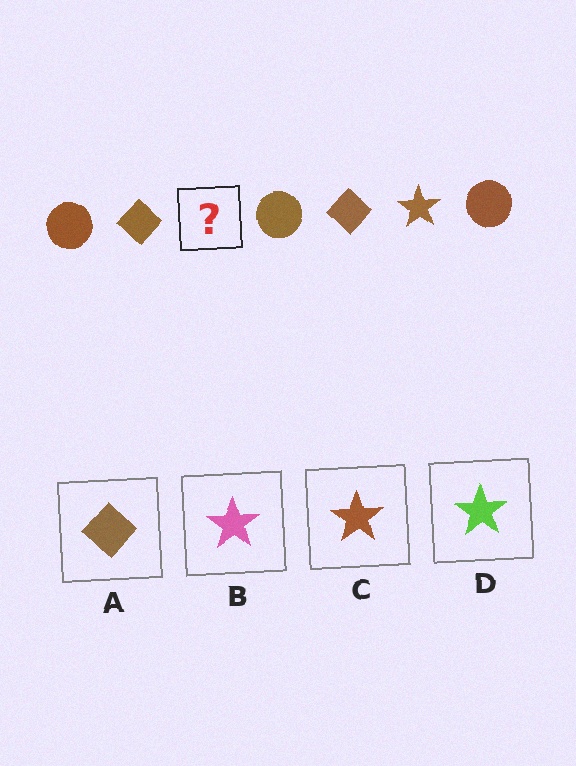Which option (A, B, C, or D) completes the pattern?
C.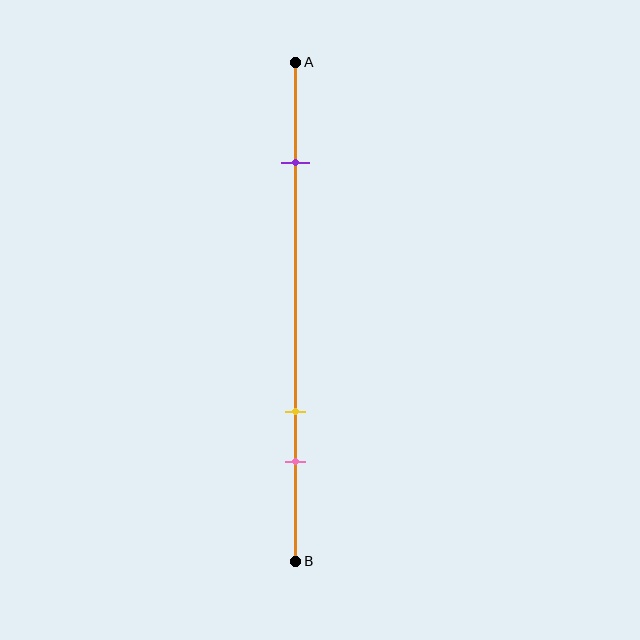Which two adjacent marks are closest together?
The yellow and pink marks are the closest adjacent pair.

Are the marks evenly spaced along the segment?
No, the marks are not evenly spaced.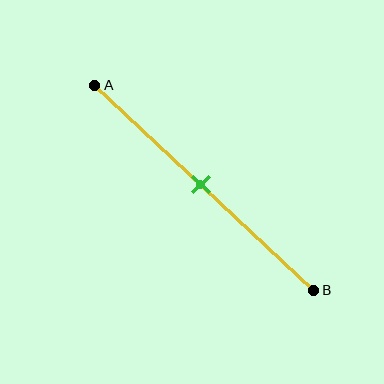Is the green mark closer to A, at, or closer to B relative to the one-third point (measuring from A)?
The green mark is closer to point B than the one-third point of segment AB.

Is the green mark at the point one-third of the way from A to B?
No, the mark is at about 50% from A, not at the 33% one-third point.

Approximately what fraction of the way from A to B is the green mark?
The green mark is approximately 50% of the way from A to B.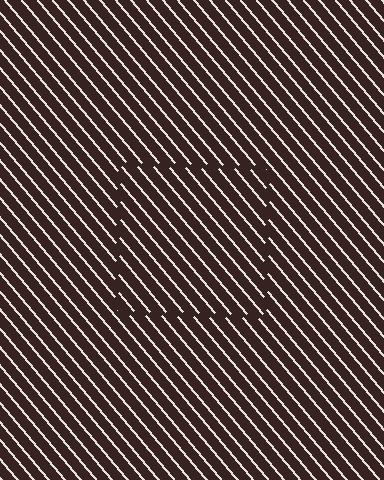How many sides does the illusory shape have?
4 sides — the line-ends trace a square.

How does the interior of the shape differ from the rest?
The interior of the shape contains the same grating, shifted by half a period — the contour is defined by the phase discontinuity where line-ends from the inner and outer gratings abut.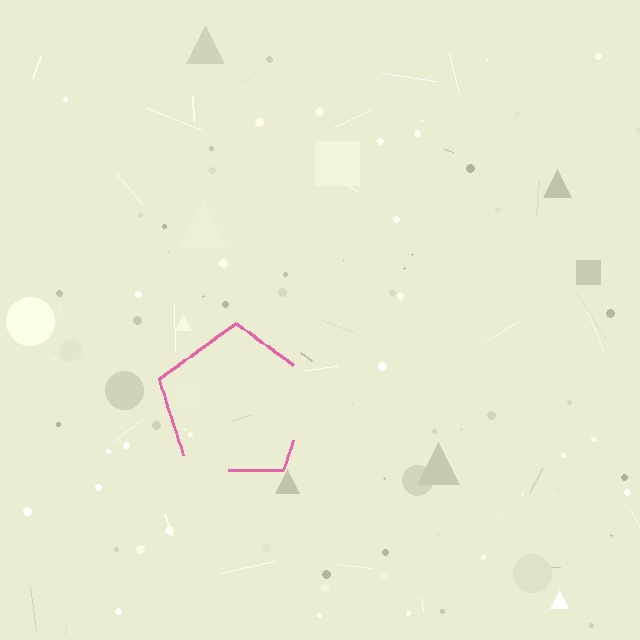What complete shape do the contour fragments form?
The contour fragments form a pentagon.